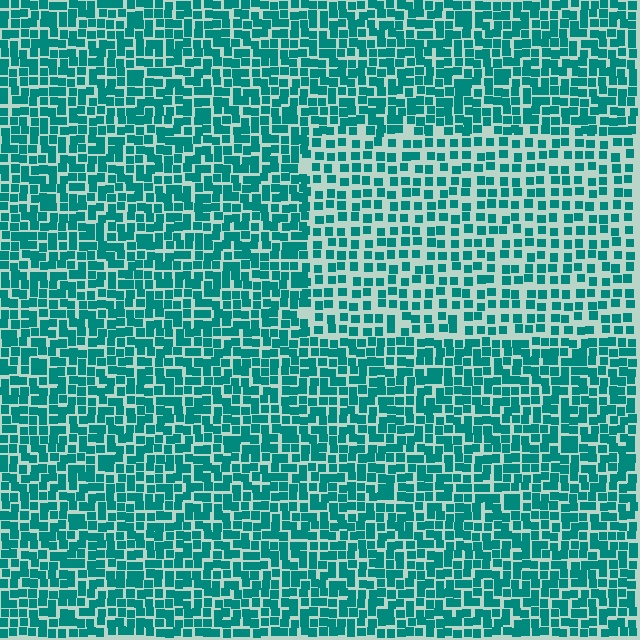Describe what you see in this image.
The image contains small teal elements arranged at two different densities. A rectangle-shaped region is visible where the elements are less densely packed than the surrounding area.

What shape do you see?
I see a rectangle.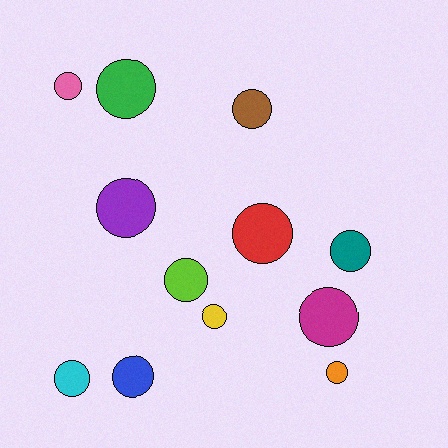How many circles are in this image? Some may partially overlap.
There are 12 circles.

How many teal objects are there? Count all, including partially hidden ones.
There is 1 teal object.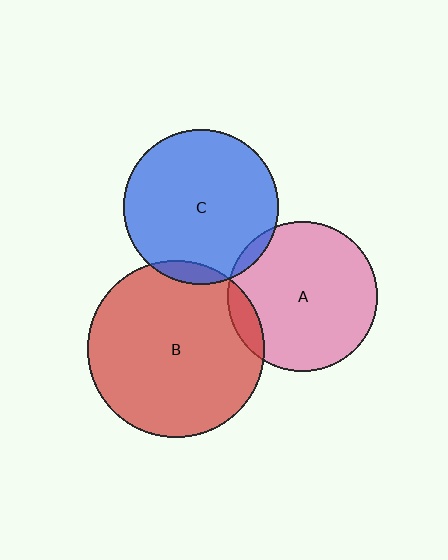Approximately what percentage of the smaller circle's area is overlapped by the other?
Approximately 10%.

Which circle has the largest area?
Circle B (red).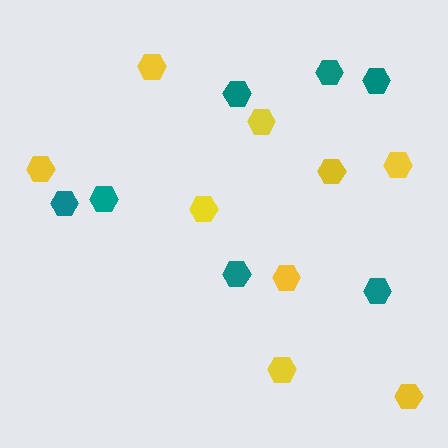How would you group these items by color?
There are 2 groups: one group of teal hexagons (7) and one group of yellow hexagons (9).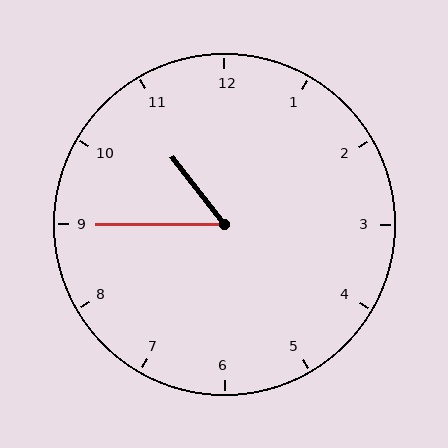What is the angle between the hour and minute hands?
Approximately 52 degrees.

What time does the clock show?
10:45.